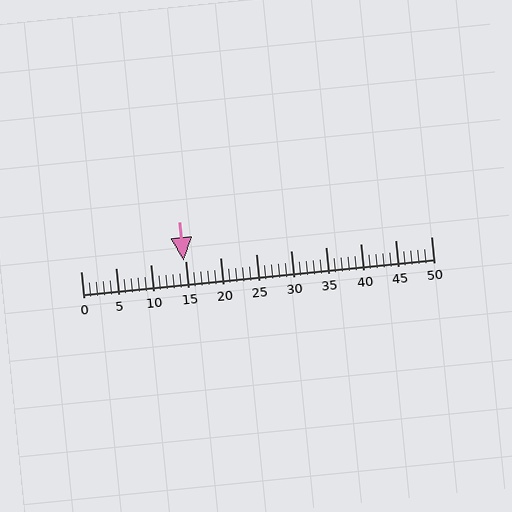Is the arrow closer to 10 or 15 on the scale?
The arrow is closer to 15.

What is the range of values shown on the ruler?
The ruler shows values from 0 to 50.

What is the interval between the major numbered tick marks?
The major tick marks are spaced 5 units apart.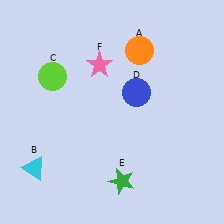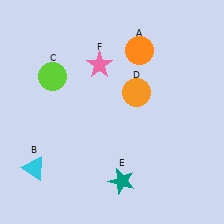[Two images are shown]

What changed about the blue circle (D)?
In Image 1, D is blue. In Image 2, it changed to orange.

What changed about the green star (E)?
In Image 1, E is green. In Image 2, it changed to teal.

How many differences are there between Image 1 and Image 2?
There are 2 differences between the two images.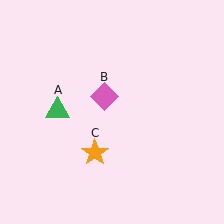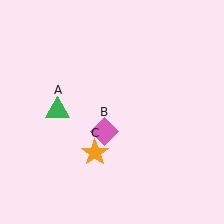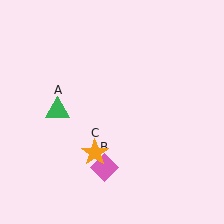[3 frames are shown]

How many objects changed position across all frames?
1 object changed position: pink diamond (object B).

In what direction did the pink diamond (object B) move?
The pink diamond (object B) moved down.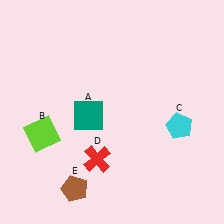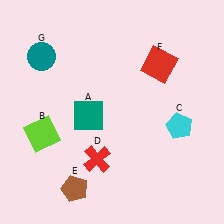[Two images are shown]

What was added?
A red square (F), a teal circle (G) were added in Image 2.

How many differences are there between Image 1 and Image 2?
There are 2 differences between the two images.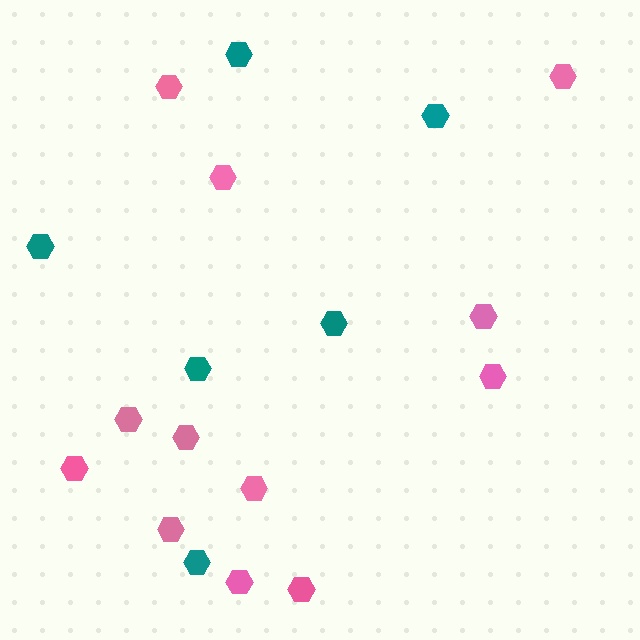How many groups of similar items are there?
There are 2 groups: one group of teal hexagons (6) and one group of pink hexagons (12).